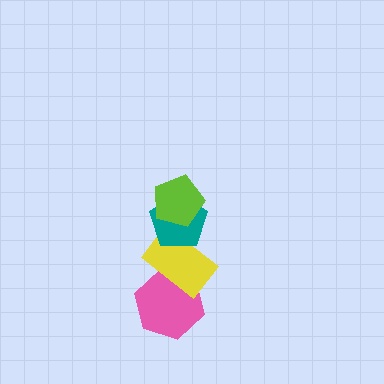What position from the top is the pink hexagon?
The pink hexagon is 4th from the top.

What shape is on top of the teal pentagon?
The lime pentagon is on top of the teal pentagon.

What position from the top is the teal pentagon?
The teal pentagon is 2nd from the top.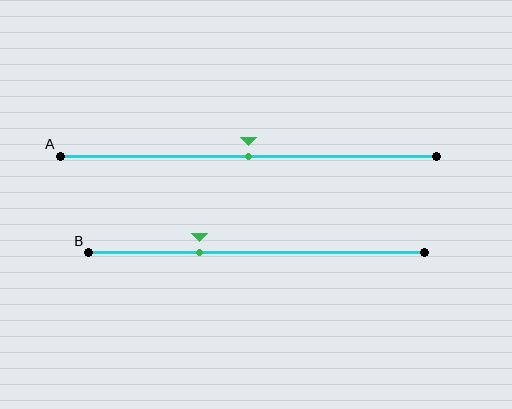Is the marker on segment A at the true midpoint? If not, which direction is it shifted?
Yes, the marker on segment A is at the true midpoint.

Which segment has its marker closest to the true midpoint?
Segment A has its marker closest to the true midpoint.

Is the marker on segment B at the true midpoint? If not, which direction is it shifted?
No, the marker on segment B is shifted to the left by about 17% of the segment length.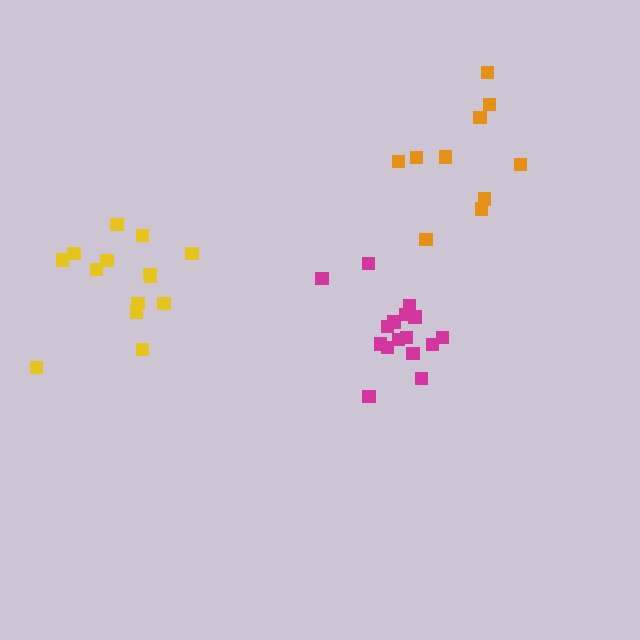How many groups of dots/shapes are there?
There are 3 groups.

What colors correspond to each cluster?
The clusters are colored: yellow, magenta, orange.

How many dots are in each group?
Group 1: 14 dots, Group 2: 16 dots, Group 3: 10 dots (40 total).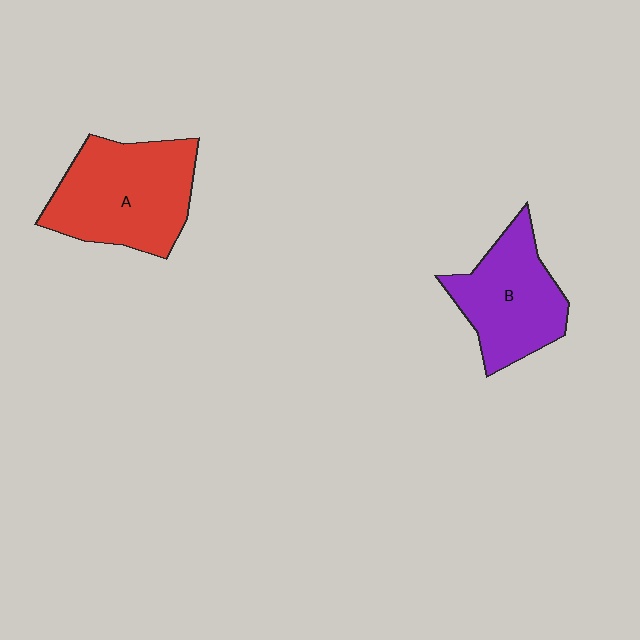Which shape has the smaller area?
Shape B (purple).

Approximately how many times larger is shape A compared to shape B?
Approximately 1.3 times.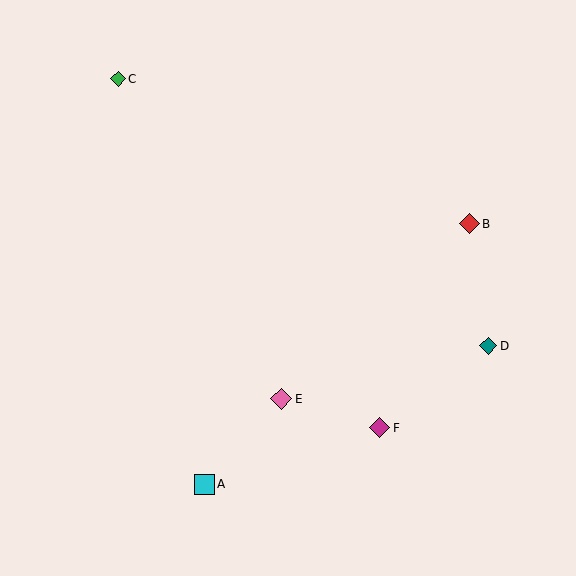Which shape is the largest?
The pink diamond (labeled E) is the largest.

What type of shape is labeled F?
Shape F is a magenta diamond.